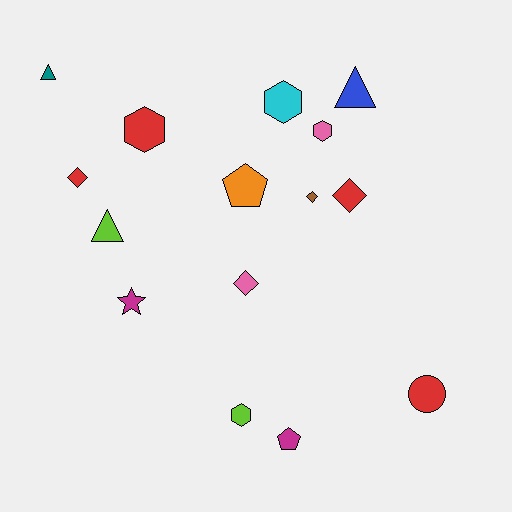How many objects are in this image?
There are 15 objects.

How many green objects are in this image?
There are no green objects.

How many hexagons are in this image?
There are 4 hexagons.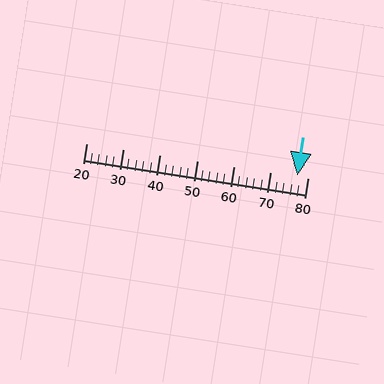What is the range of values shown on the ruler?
The ruler shows values from 20 to 80.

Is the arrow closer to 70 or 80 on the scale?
The arrow is closer to 80.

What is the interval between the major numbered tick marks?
The major tick marks are spaced 10 units apart.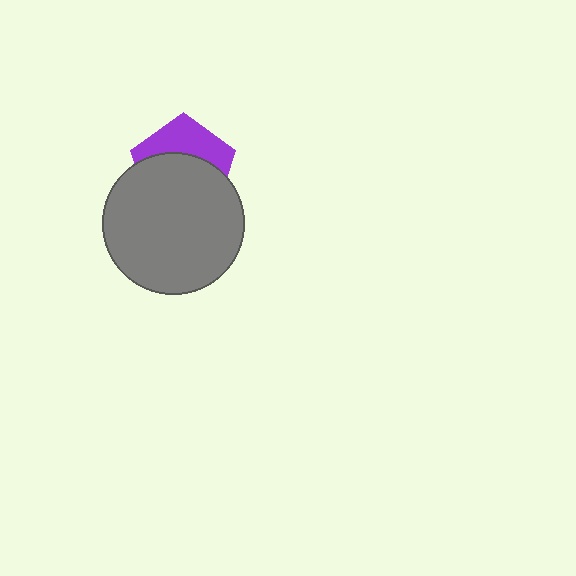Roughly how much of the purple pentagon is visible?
A small part of it is visible (roughly 39%).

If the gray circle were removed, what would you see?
You would see the complete purple pentagon.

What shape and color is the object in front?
The object in front is a gray circle.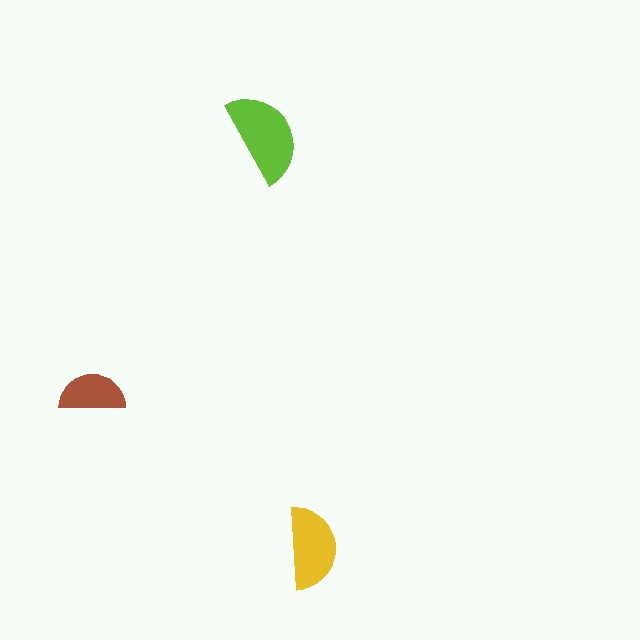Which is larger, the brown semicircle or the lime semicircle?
The lime one.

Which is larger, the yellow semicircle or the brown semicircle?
The yellow one.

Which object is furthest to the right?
The yellow semicircle is rightmost.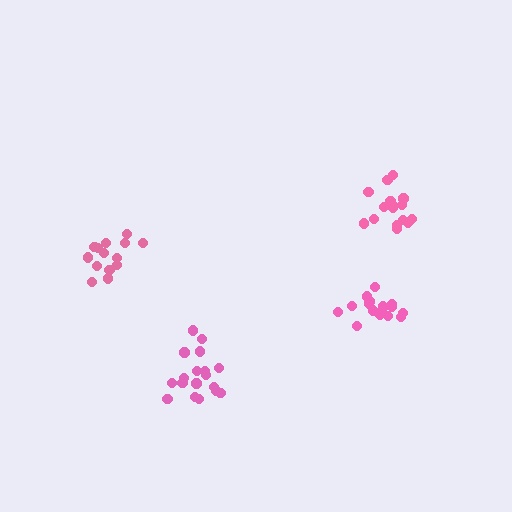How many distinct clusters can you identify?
There are 4 distinct clusters.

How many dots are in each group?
Group 1: 16 dots, Group 2: 16 dots, Group 3: 18 dots, Group 4: 14 dots (64 total).